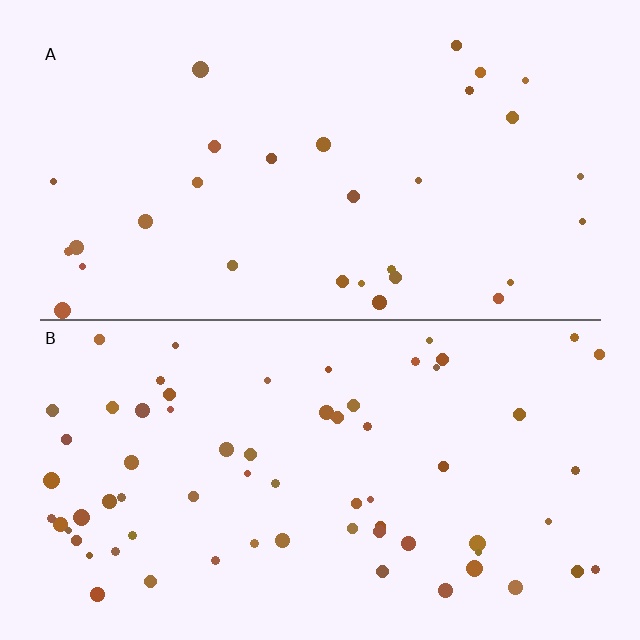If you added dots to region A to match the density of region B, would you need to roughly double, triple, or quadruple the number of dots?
Approximately double.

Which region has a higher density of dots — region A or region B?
B (the bottom).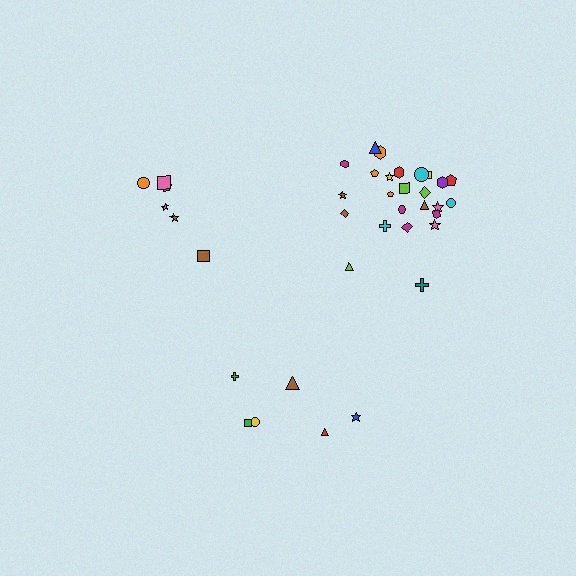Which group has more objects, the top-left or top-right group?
The top-right group.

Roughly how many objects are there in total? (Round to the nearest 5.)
Roughly 35 objects in total.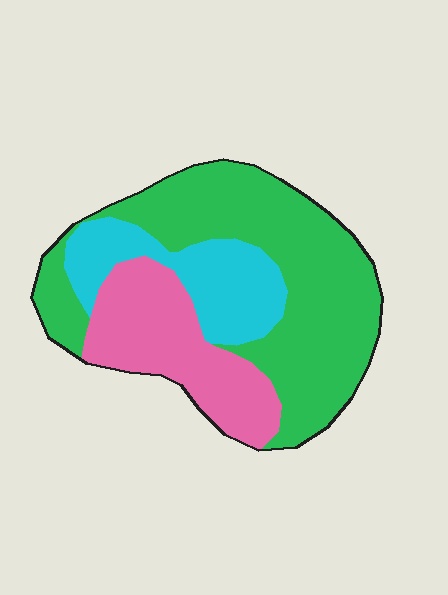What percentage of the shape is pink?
Pink covers roughly 25% of the shape.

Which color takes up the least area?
Cyan, at roughly 20%.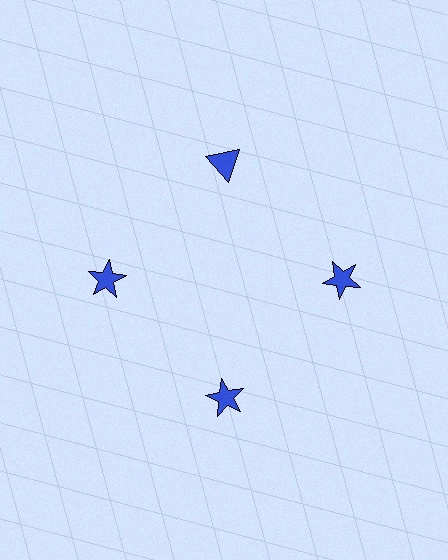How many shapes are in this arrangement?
There are 4 shapes arranged in a ring pattern.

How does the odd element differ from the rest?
It has a different shape: triangle instead of star.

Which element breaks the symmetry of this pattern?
The blue triangle at roughly the 12 o'clock position breaks the symmetry. All other shapes are blue stars.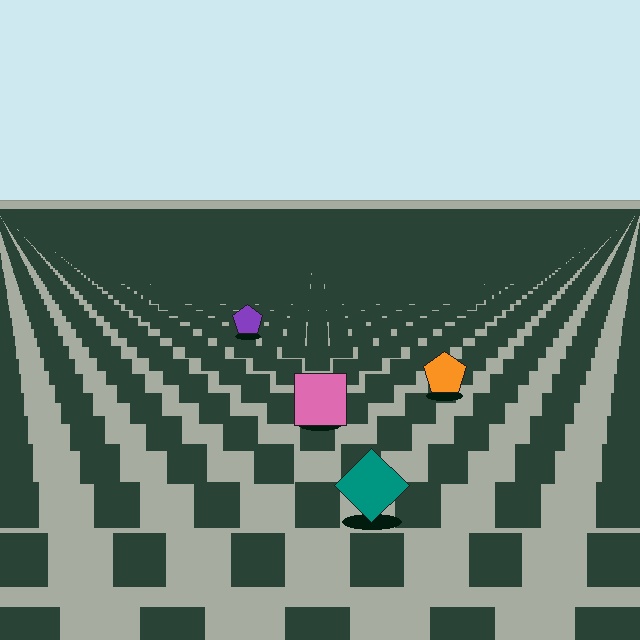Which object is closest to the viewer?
The teal diamond is closest. The texture marks near it are larger and more spread out.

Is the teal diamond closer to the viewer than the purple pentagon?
Yes. The teal diamond is closer — you can tell from the texture gradient: the ground texture is coarser near it.